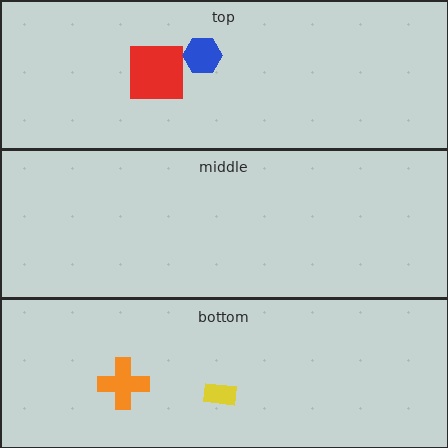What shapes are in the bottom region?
The orange cross, the yellow rectangle.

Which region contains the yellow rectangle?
The bottom region.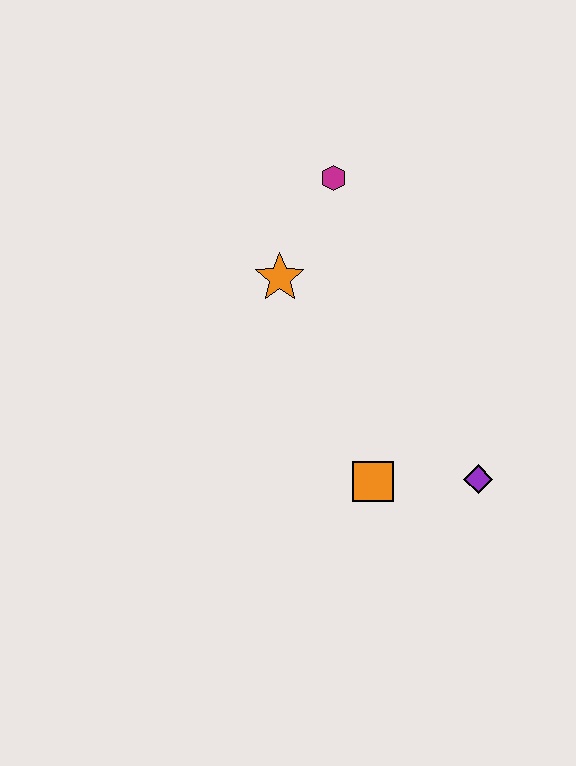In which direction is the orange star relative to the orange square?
The orange star is above the orange square.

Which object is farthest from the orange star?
The purple diamond is farthest from the orange star.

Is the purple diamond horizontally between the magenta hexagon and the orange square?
No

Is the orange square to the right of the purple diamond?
No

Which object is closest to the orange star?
The magenta hexagon is closest to the orange star.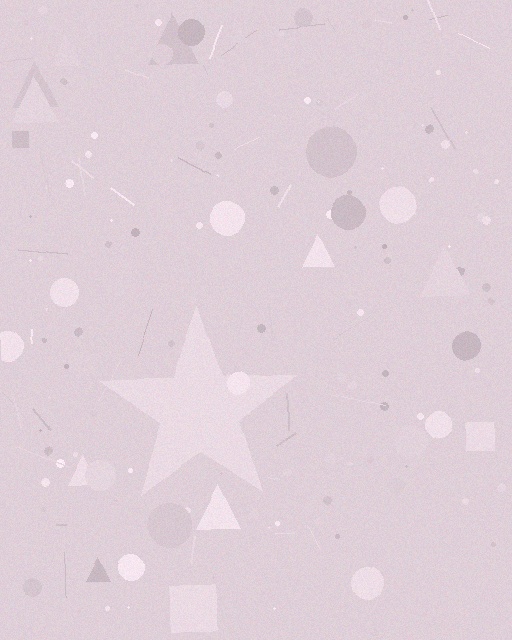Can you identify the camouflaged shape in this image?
The camouflaged shape is a star.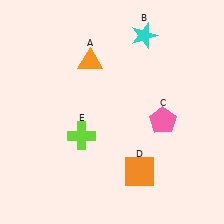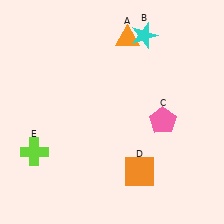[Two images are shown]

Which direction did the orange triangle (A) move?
The orange triangle (A) moved right.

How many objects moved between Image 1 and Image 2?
2 objects moved between the two images.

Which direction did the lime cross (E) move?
The lime cross (E) moved left.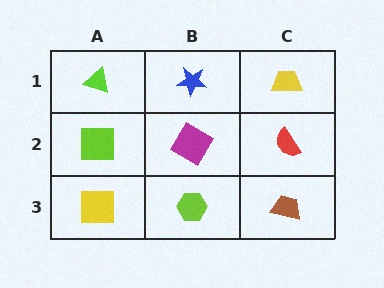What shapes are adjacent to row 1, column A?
A lime square (row 2, column A), a blue star (row 1, column B).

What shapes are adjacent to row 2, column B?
A blue star (row 1, column B), a lime hexagon (row 3, column B), a lime square (row 2, column A), a red semicircle (row 2, column C).